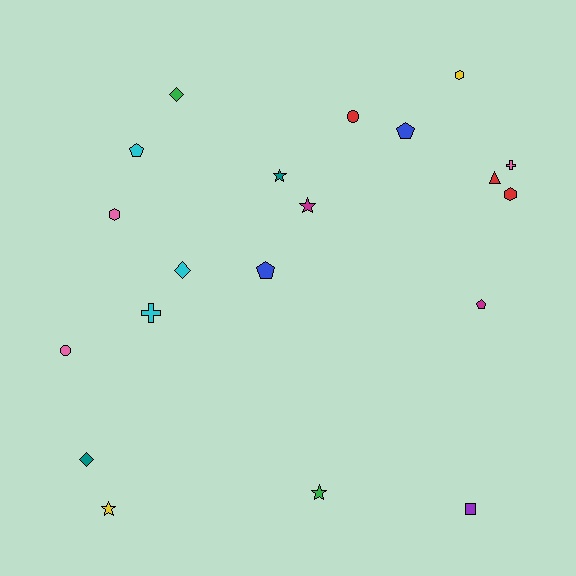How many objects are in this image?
There are 20 objects.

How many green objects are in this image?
There are 2 green objects.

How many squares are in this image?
There is 1 square.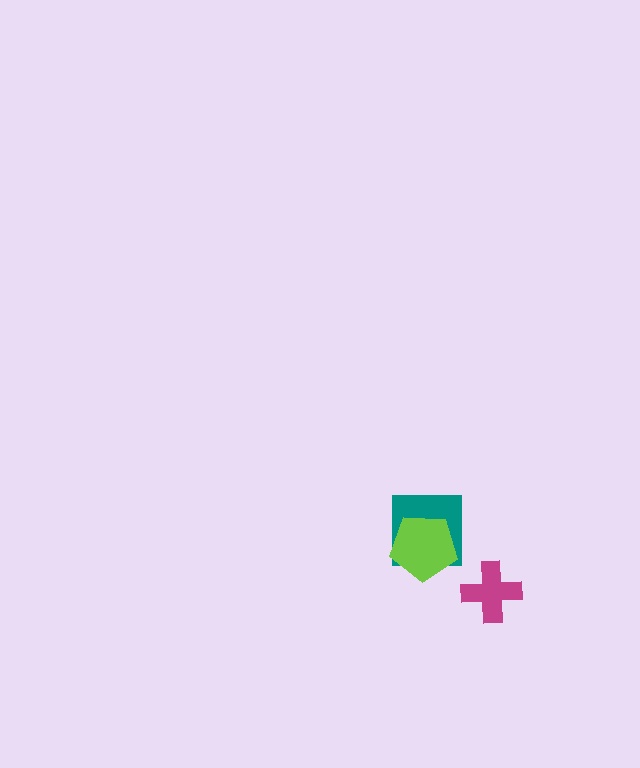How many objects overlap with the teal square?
1 object overlaps with the teal square.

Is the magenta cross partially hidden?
No, no other shape covers it.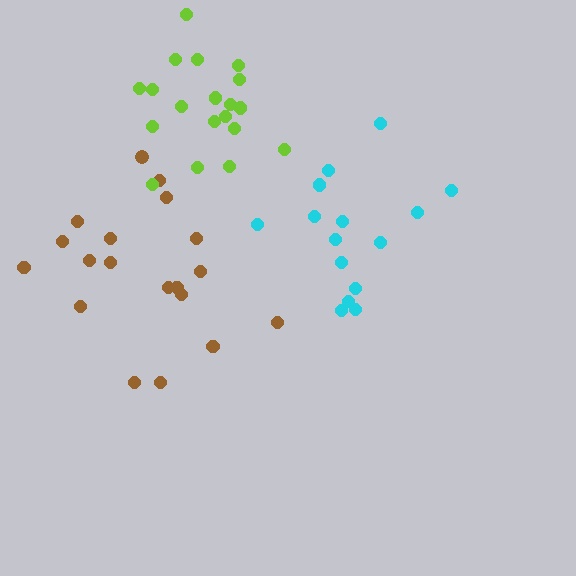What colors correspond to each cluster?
The clusters are colored: cyan, brown, lime.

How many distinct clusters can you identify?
There are 3 distinct clusters.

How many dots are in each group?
Group 1: 15 dots, Group 2: 19 dots, Group 3: 19 dots (53 total).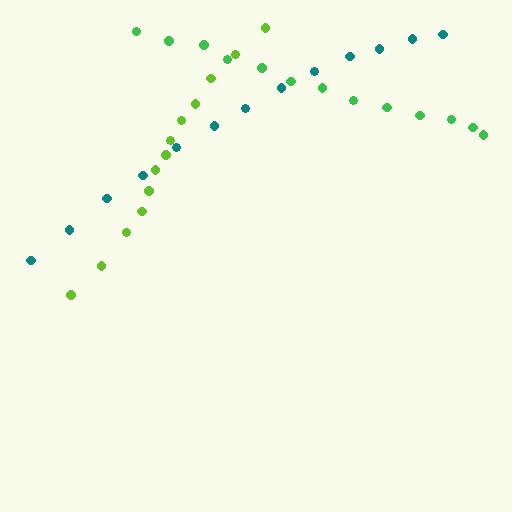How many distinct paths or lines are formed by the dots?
There are 3 distinct paths.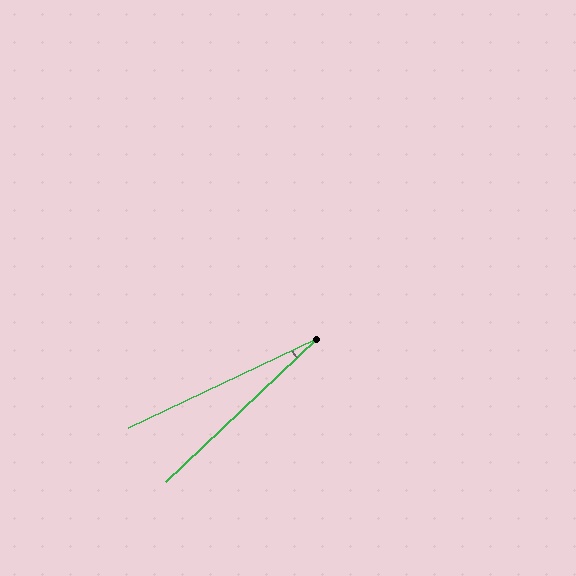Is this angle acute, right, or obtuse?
It is acute.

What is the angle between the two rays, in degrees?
Approximately 18 degrees.